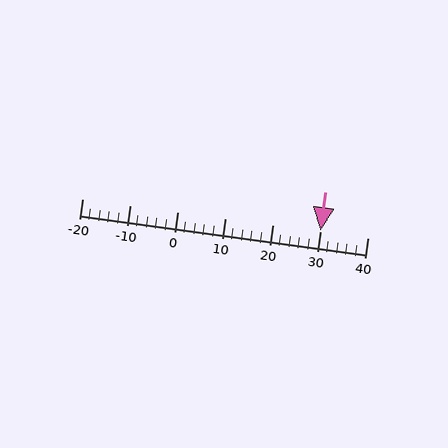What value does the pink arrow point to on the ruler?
The pink arrow points to approximately 30.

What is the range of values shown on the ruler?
The ruler shows values from -20 to 40.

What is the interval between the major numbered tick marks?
The major tick marks are spaced 10 units apart.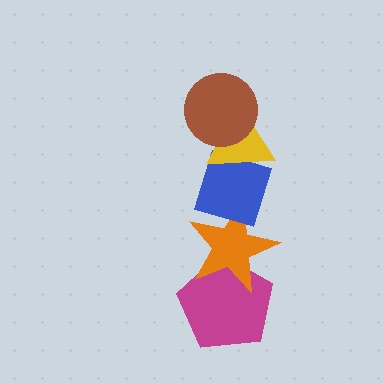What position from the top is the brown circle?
The brown circle is 1st from the top.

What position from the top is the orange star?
The orange star is 4th from the top.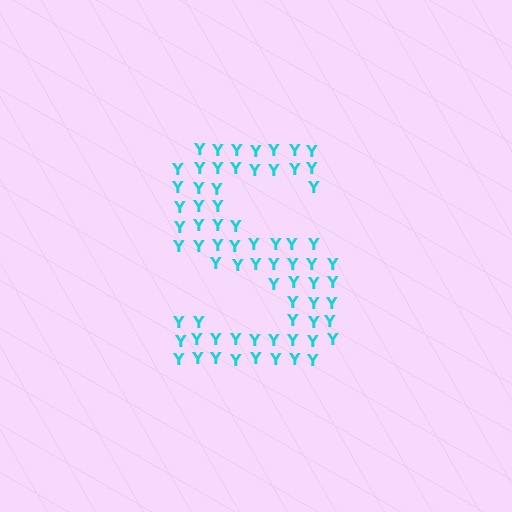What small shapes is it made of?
It is made of small letter Y's.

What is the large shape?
The large shape is the letter S.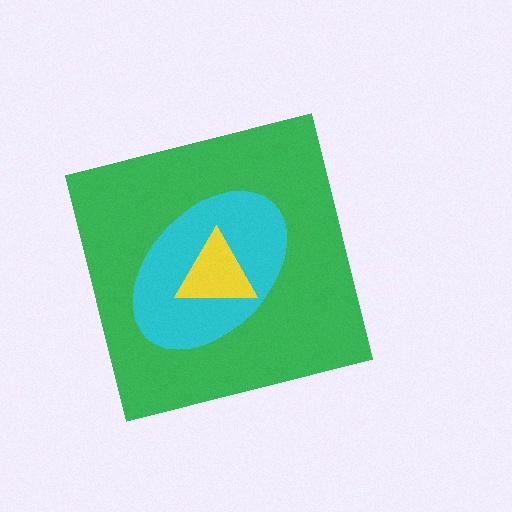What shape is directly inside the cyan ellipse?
The yellow triangle.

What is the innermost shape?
The yellow triangle.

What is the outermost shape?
The green square.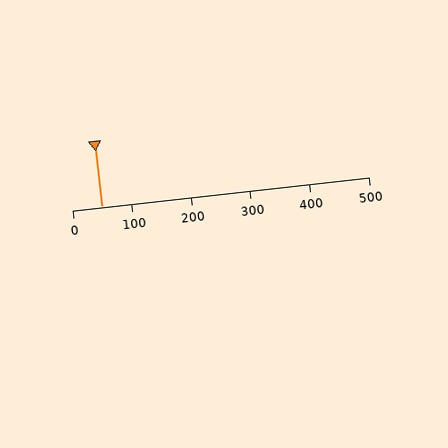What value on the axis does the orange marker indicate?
The marker indicates approximately 50.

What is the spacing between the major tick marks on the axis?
The major ticks are spaced 100 apart.